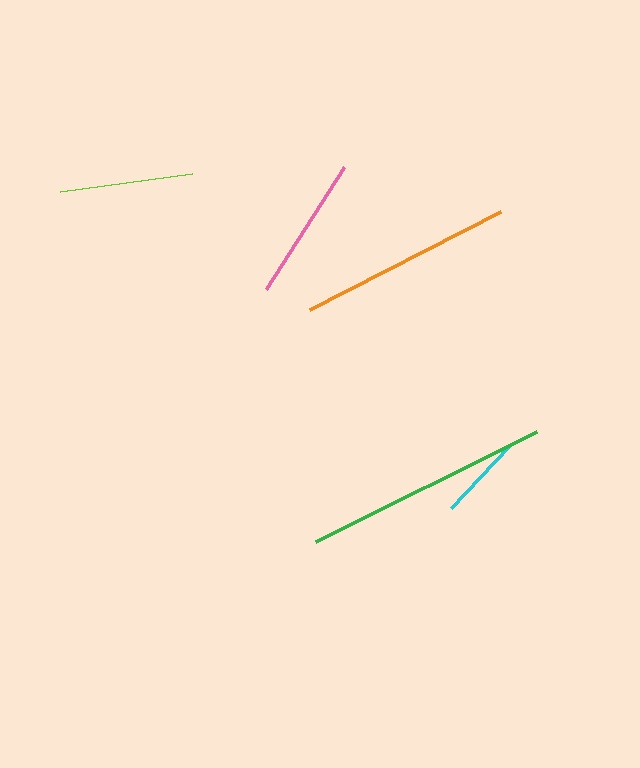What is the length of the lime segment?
The lime segment is approximately 134 pixels long.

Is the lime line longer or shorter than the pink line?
The pink line is longer than the lime line.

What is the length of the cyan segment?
The cyan segment is approximately 85 pixels long.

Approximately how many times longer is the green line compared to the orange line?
The green line is approximately 1.1 times the length of the orange line.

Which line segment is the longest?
The green line is the longest at approximately 247 pixels.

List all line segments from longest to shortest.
From longest to shortest: green, orange, pink, lime, cyan.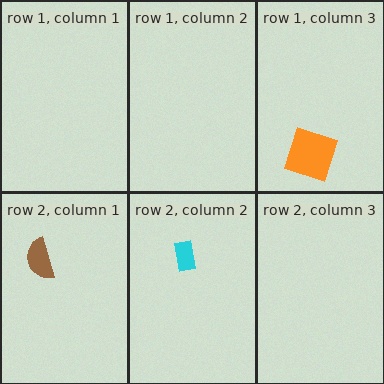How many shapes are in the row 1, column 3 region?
1.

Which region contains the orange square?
The row 1, column 3 region.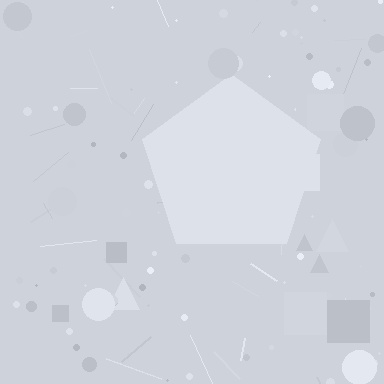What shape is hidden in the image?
A pentagon is hidden in the image.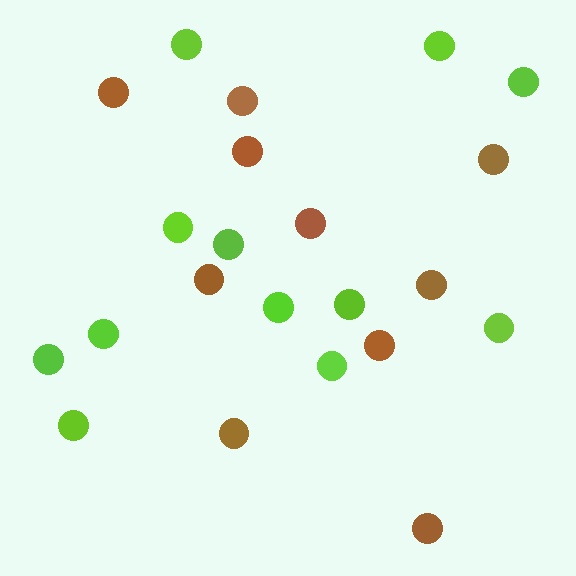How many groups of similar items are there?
There are 2 groups: one group of brown circles (10) and one group of lime circles (12).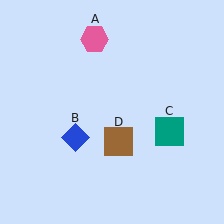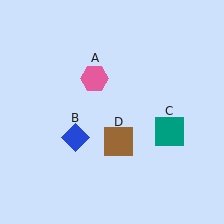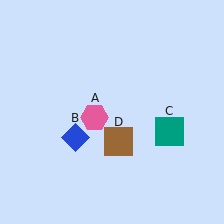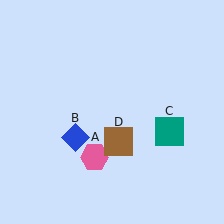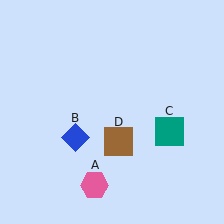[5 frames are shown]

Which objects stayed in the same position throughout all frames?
Blue diamond (object B) and teal square (object C) and brown square (object D) remained stationary.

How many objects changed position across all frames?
1 object changed position: pink hexagon (object A).